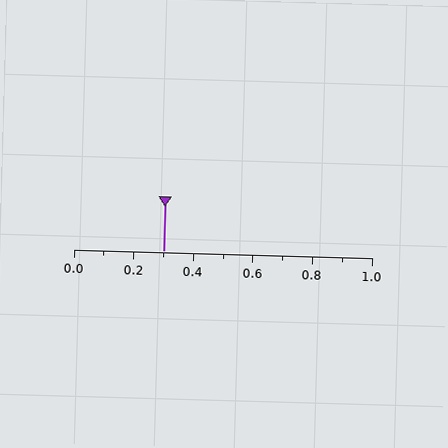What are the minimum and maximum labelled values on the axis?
The axis runs from 0.0 to 1.0.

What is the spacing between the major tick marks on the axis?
The major ticks are spaced 0.2 apart.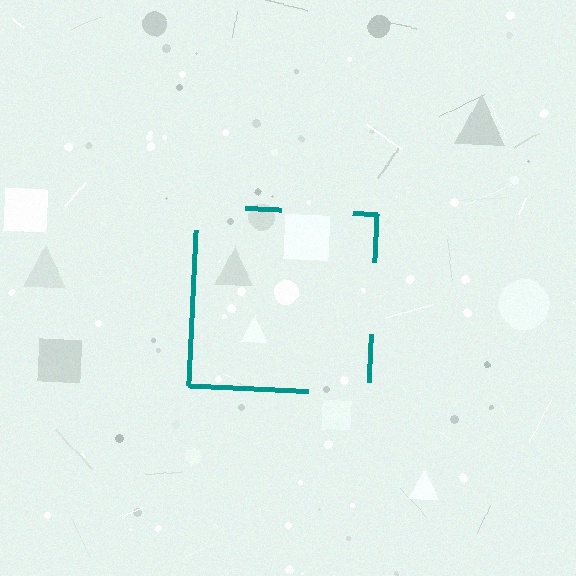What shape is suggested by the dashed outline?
The dashed outline suggests a square.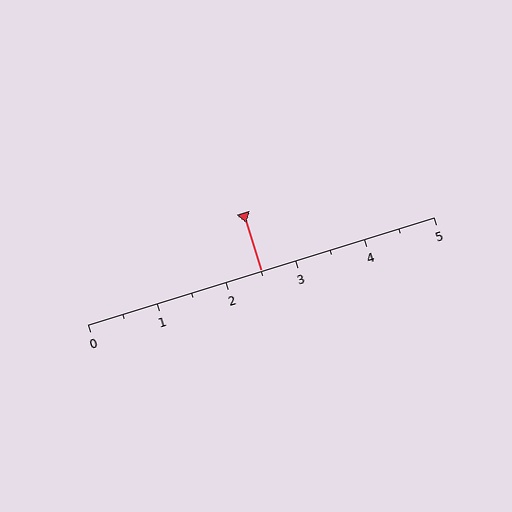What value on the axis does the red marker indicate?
The marker indicates approximately 2.5.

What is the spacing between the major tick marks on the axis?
The major ticks are spaced 1 apart.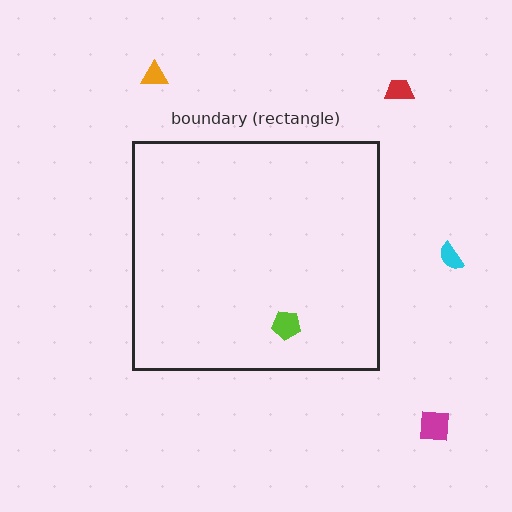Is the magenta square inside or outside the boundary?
Outside.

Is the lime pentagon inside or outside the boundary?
Inside.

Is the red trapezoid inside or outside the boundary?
Outside.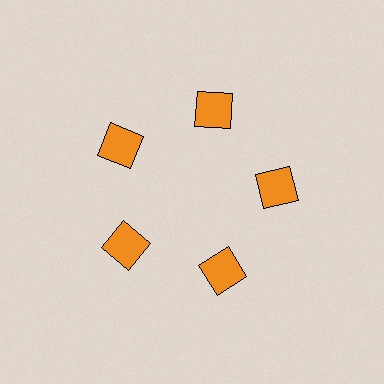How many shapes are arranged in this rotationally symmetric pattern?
There are 5 shapes, arranged in 5 groups of 1.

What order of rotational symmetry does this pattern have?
This pattern has 5-fold rotational symmetry.